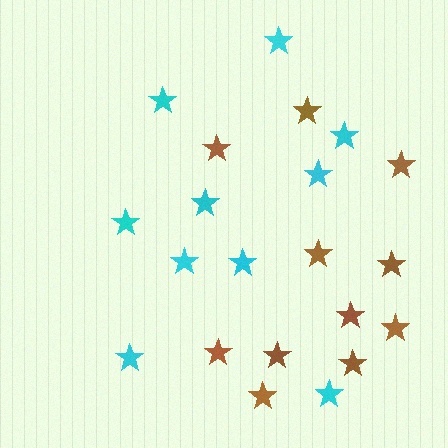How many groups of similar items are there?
There are 2 groups: one group of brown stars (11) and one group of cyan stars (10).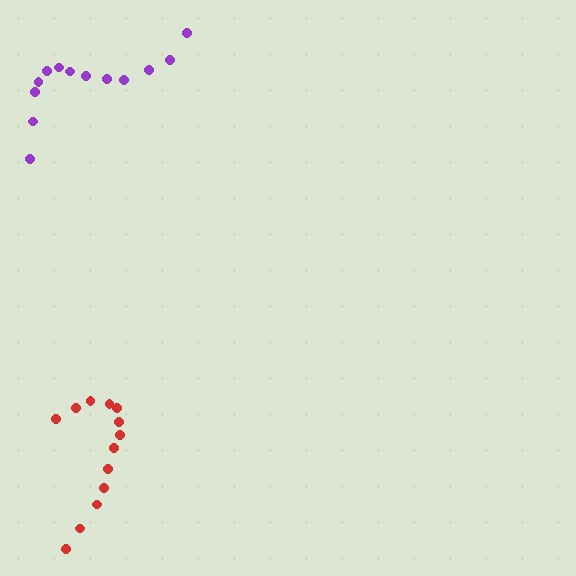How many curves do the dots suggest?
There are 2 distinct paths.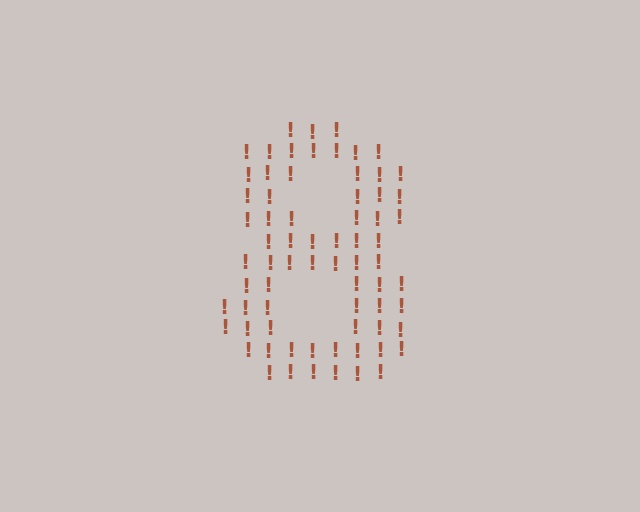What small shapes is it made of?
It is made of small exclamation marks.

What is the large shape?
The large shape is the digit 8.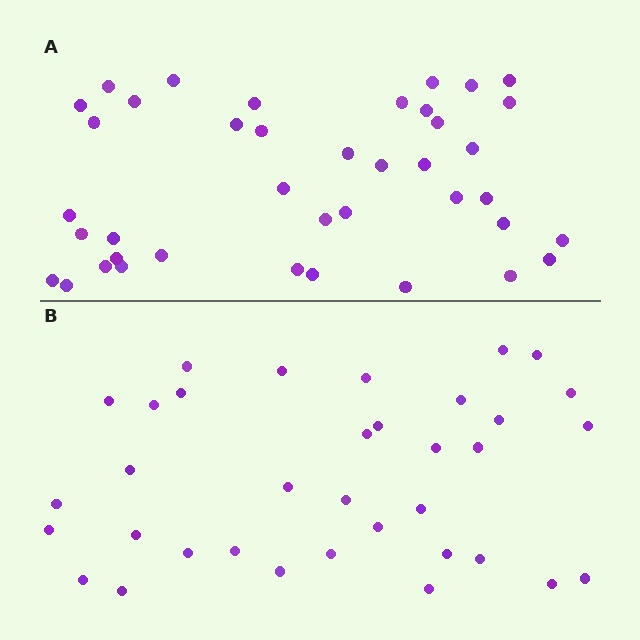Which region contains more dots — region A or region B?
Region A (the top region) has more dots.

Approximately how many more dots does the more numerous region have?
Region A has about 5 more dots than region B.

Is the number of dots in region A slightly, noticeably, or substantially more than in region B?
Region A has only slightly more — the two regions are fairly close. The ratio is roughly 1.1 to 1.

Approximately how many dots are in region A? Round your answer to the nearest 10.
About 40 dots.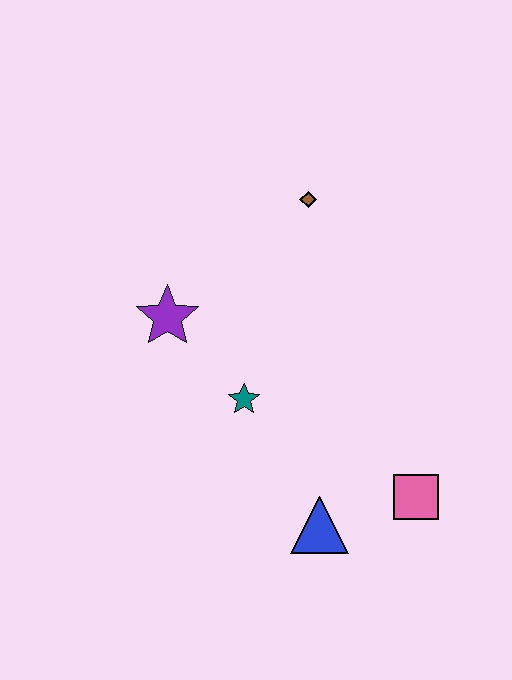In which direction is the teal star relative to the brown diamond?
The teal star is below the brown diamond.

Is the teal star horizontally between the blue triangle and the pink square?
No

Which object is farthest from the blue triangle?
The brown diamond is farthest from the blue triangle.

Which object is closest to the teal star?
The purple star is closest to the teal star.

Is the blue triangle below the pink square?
Yes